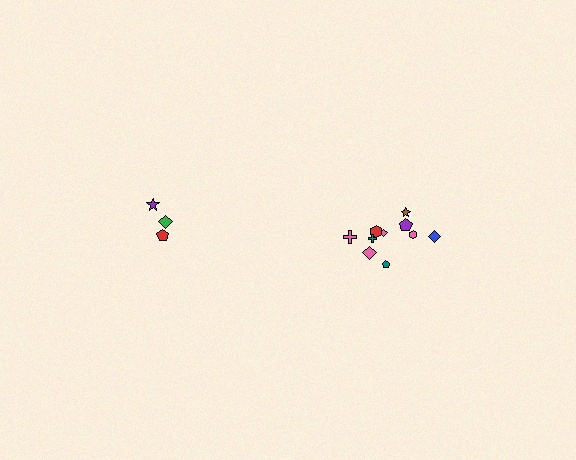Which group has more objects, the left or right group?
The right group.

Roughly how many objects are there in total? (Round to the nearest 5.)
Roughly 15 objects in total.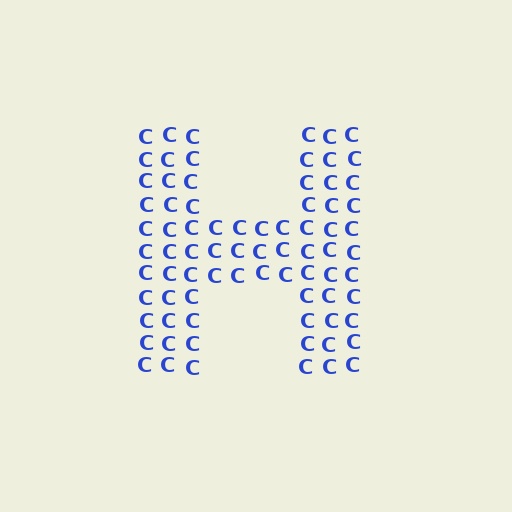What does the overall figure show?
The overall figure shows the letter H.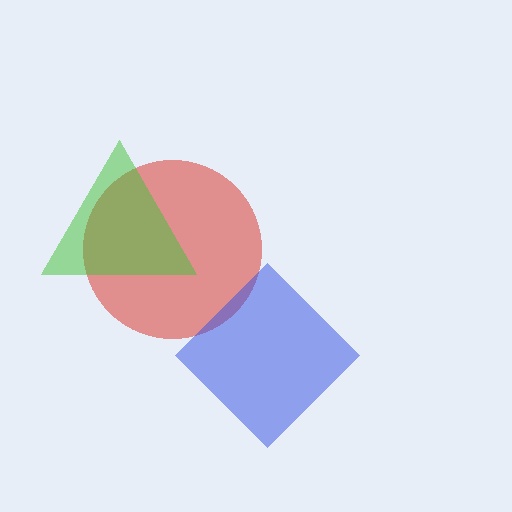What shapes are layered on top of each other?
The layered shapes are: a red circle, a green triangle, a blue diamond.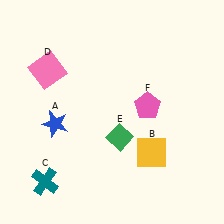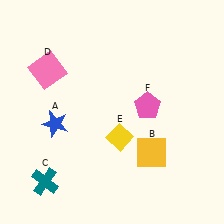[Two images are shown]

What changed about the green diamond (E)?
In Image 1, E is green. In Image 2, it changed to yellow.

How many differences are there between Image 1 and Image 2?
There is 1 difference between the two images.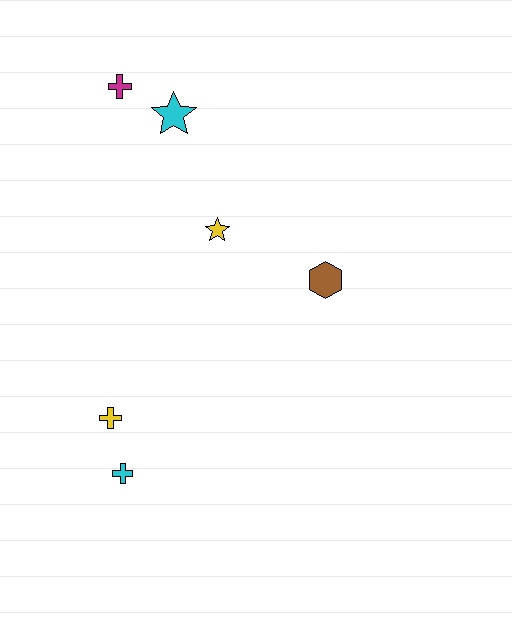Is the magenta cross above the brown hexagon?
Yes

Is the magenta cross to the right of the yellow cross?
Yes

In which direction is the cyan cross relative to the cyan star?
The cyan cross is below the cyan star.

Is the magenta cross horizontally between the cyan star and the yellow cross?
Yes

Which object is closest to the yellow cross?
The cyan cross is closest to the yellow cross.